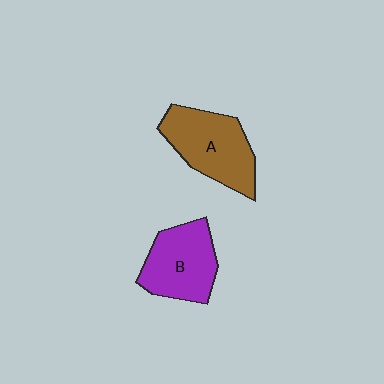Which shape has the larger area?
Shape A (brown).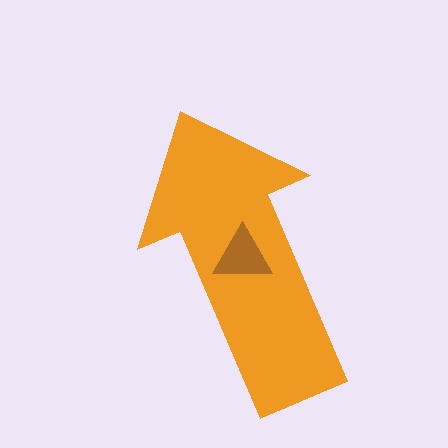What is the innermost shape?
The brown triangle.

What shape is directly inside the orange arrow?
The brown triangle.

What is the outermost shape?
The orange arrow.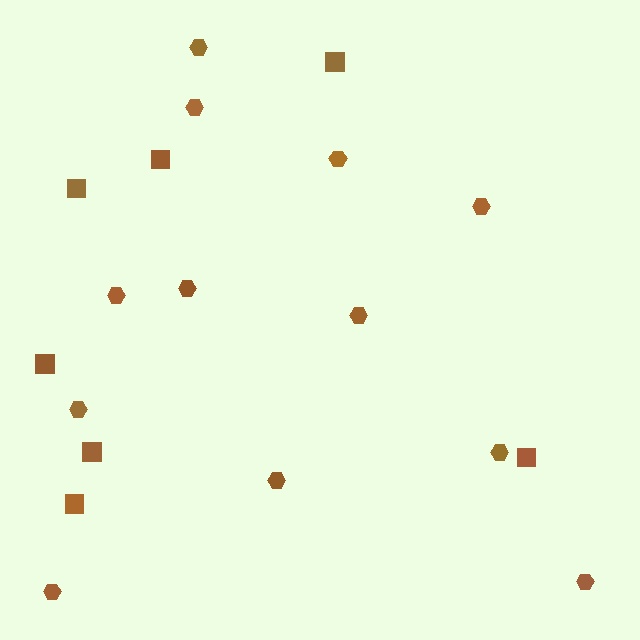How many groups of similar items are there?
There are 2 groups: one group of squares (7) and one group of hexagons (12).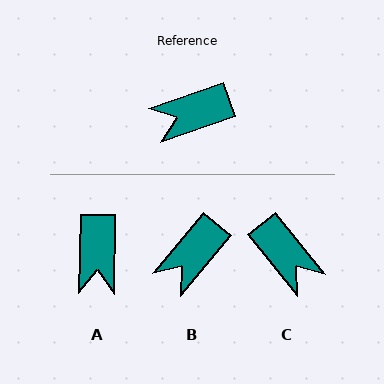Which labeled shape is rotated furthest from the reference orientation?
C, about 110 degrees away.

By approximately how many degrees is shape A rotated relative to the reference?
Approximately 70 degrees counter-clockwise.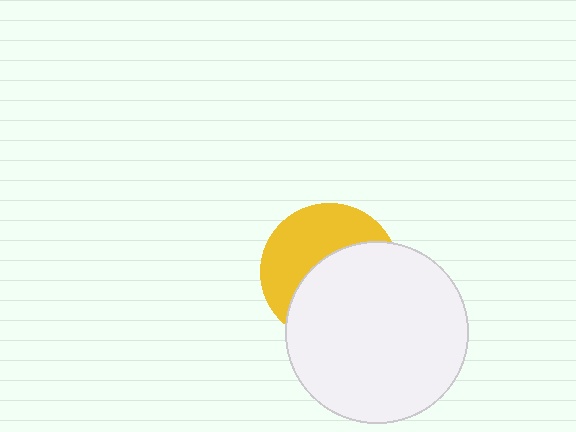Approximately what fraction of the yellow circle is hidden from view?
Roughly 55% of the yellow circle is hidden behind the white circle.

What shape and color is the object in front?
The object in front is a white circle.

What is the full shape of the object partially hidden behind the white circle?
The partially hidden object is a yellow circle.